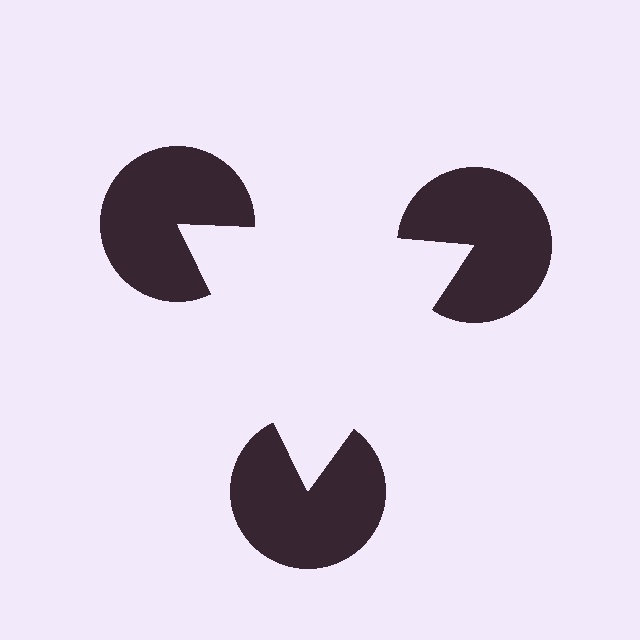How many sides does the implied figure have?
3 sides.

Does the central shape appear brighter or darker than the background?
It typically appears slightly brighter than the background, even though no actual brightness change is drawn.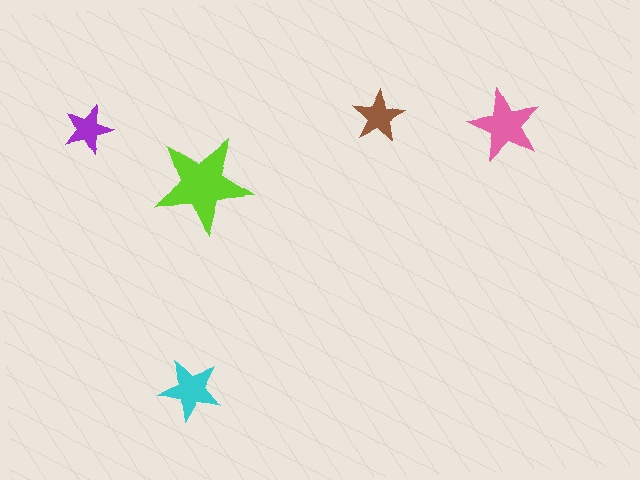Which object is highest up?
The purple star is topmost.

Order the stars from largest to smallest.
the lime one, the pink one, the cyan one, the brown one, the purple one.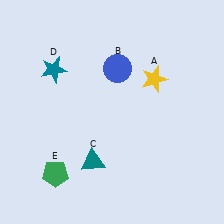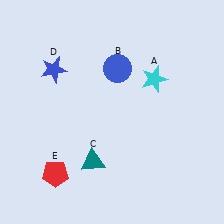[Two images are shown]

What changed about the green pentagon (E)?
In Image 1, E is green. In Image 2, it changed to red.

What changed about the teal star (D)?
In Image 1, D is teal. In Image 2, it changed to blue.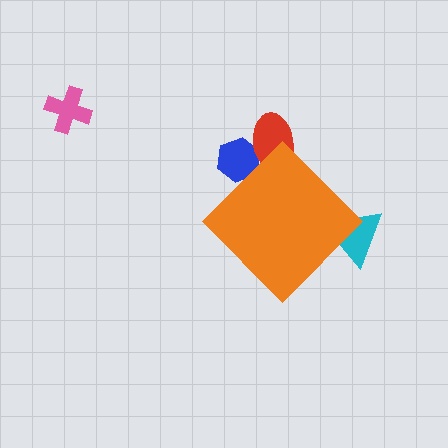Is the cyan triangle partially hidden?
Yes, the cyan triangle is partially hidden behind the orange diamond.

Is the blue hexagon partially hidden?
Yes, the blue hexagon is partially hidden behind the orange diamond.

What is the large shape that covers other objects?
An orange diamond.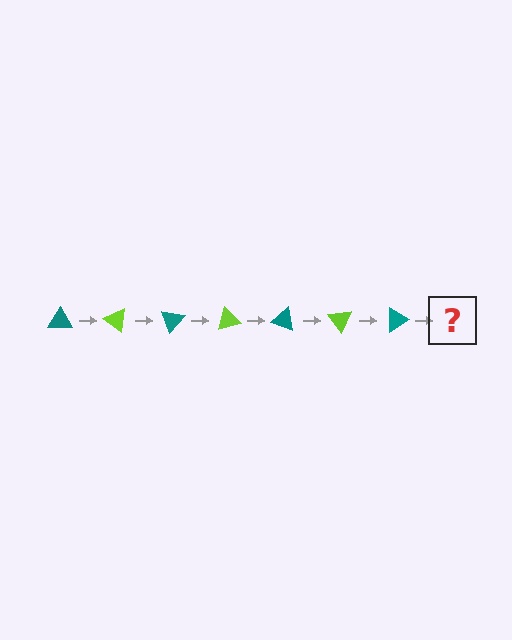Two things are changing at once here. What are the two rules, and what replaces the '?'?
The two rules are that it rotates 35 degrees each step and the color cycles through teal and lime. The '?' should be a lime triangle, rotated 245 degrees from the start.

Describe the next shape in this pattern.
It should be a lime triangle, rotated 245 degrees from the start.